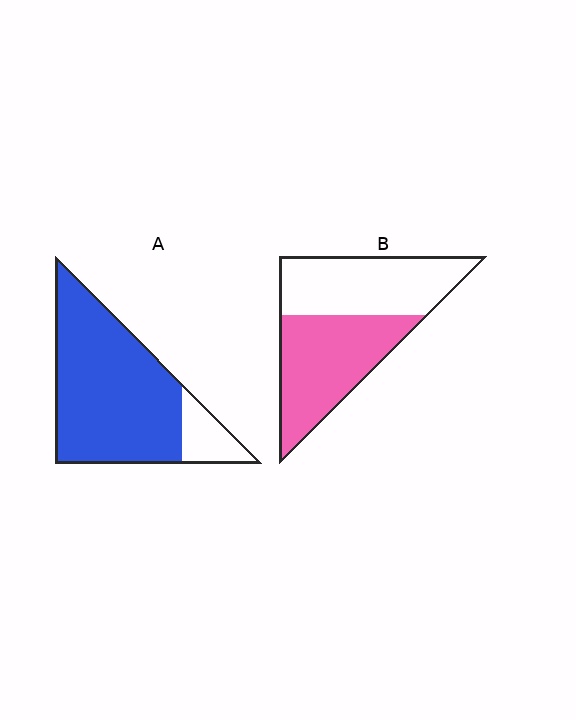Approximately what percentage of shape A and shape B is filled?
A is approximately 85% and B is approximately 50%.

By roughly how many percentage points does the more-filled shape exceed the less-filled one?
By roughly 35 percentage points (A over B).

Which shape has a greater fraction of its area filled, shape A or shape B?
Shape A.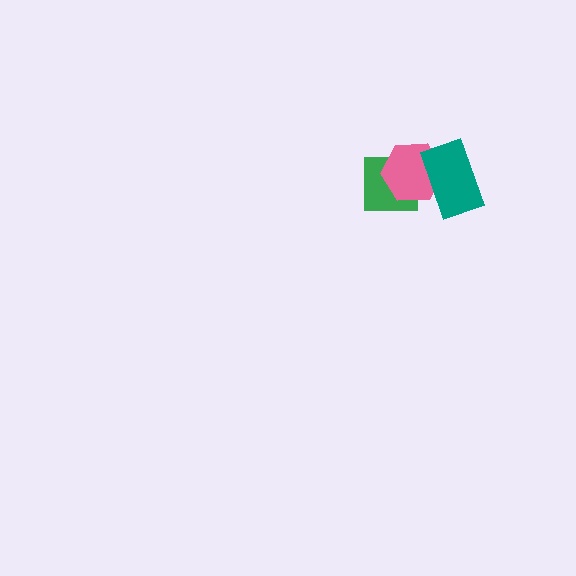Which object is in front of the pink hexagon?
The teal rectangle is in front of the pink hexagon.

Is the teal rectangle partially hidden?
No, no other shape covers it.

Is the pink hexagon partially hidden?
Yes, it is partially covered by another shape.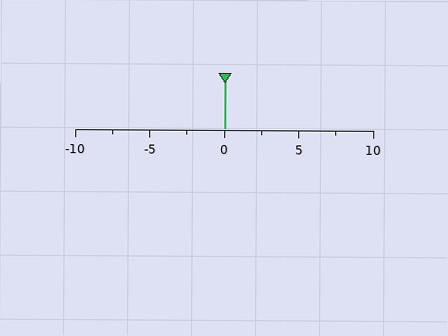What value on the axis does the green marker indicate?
The marker indicates approximately 0.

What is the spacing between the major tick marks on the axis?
The major ticks are spaced 5 apart.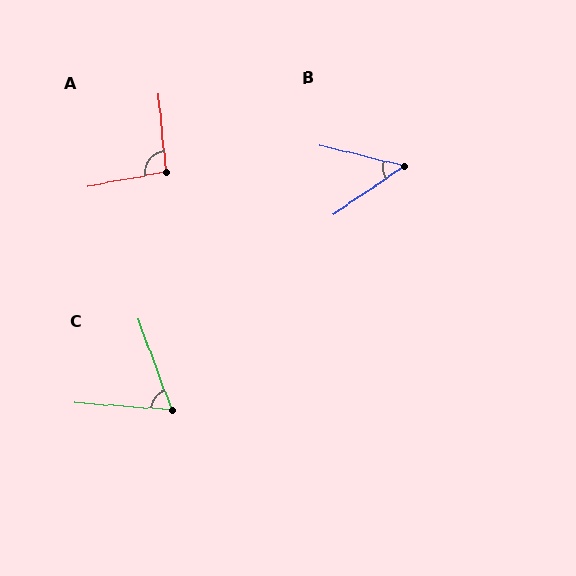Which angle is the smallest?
B, at approximately 48 degrees.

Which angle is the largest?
A, at approximately 95 degrees.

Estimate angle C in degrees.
Approximately 66 degrees.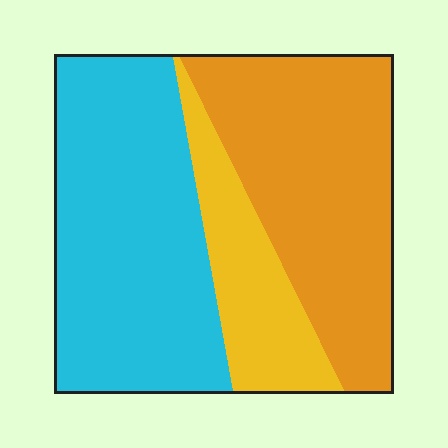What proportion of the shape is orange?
Orange covers about 40% of the shape.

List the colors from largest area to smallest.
From largest to smallest: cyan, orange, yellow.